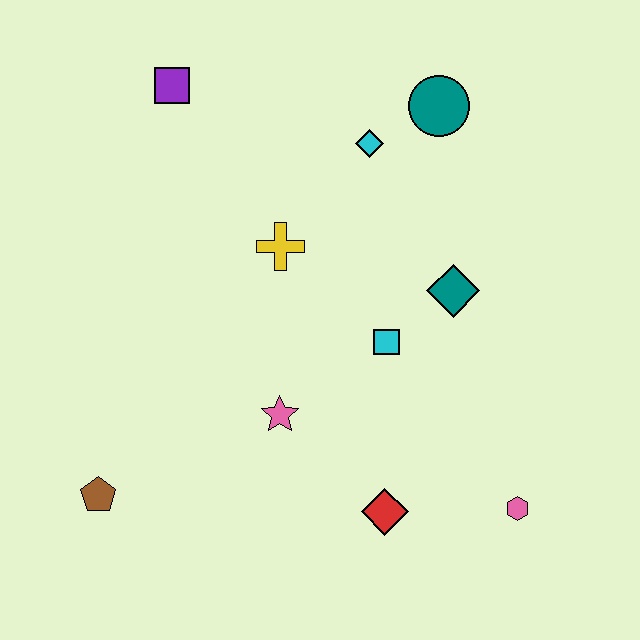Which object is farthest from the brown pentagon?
The teal circle is farthest from the brown pentagon.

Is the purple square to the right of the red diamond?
No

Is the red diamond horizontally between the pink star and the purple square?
No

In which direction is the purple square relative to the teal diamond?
The purple square is to the left of the teal diamond.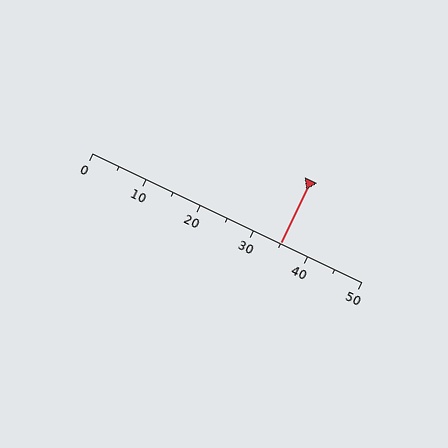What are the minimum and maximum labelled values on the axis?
The axis runs from 0 to 50.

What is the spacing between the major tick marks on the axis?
The major ticks are spaced 10 apart.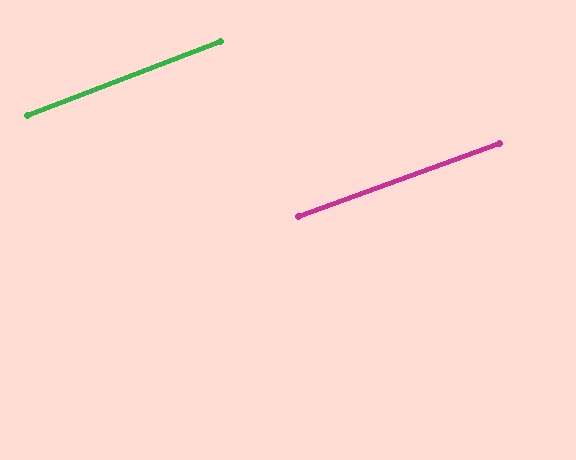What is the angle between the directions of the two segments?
Approximately 1 degree.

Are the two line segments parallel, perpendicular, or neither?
Parallel — their directions differ by only 1.2°.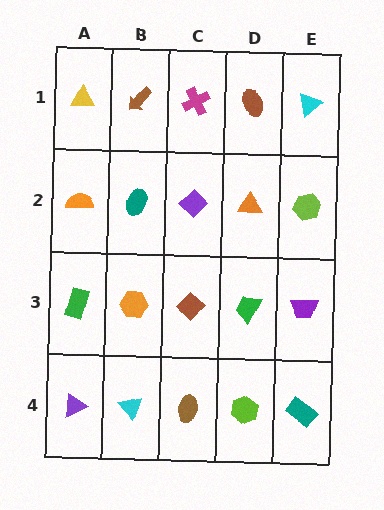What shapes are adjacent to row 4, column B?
An orange hexagon (row 3, column B), a purple triangle (row 4, column A), a brown ellipse (row 4, column C).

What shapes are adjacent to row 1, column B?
A teal ellipse (row 2, column B), a yellow triangle (row 1, column A), a magenta cross (row 1, column C).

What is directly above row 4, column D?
A green trapezoid.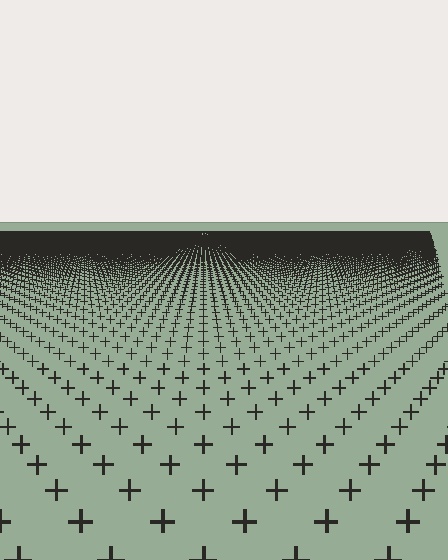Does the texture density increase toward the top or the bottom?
Density increases toward the top.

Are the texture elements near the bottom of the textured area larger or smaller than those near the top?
Larger. Near the bottom, elements are closer to the viewer and appear at a bigger on-screen size.